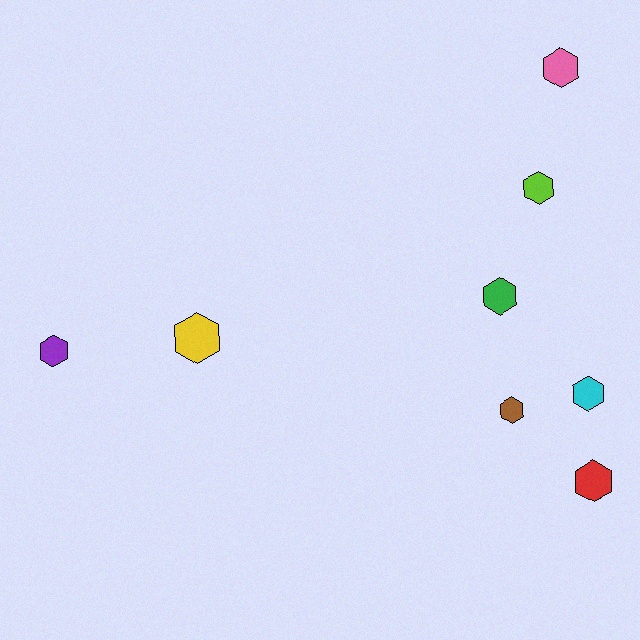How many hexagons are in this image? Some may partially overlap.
There are 8 hexagons.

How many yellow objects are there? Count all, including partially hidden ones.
There is 1 yellow object.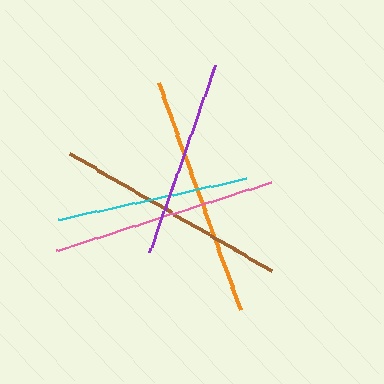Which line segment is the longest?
The orange line is the longest at approximately 242 pixels.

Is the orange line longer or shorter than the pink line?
The orange line is longer than the pink line.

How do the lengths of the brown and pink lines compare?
The brown and pink lines are approximately the same length.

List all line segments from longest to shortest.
From longest to shortest: orange, brown, pink, purple, cyan.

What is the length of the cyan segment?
The cyan segment is approximately 192 pixels long.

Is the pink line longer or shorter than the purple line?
The pink line is longer than the purple line.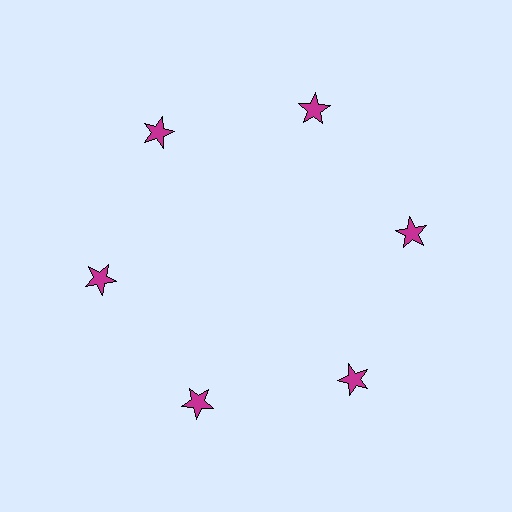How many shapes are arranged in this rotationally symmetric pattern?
There are 6 shapes, arranged in 6 groups of 1.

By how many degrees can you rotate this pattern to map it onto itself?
The pattern maps onto itself every 60 degrees of rotation.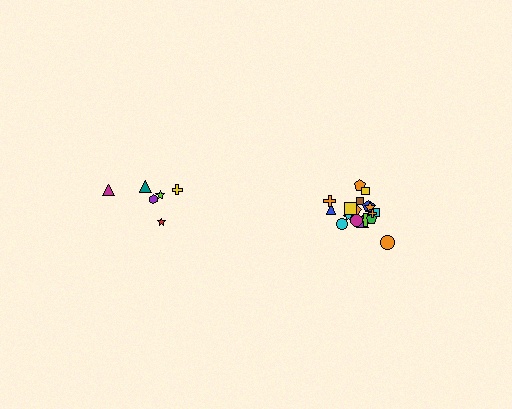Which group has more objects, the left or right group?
The right group.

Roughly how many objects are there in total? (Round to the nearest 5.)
Roughly 25 objects in total.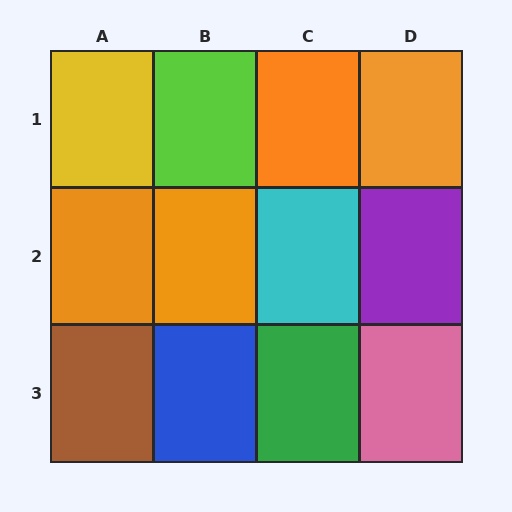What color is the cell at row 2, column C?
Cyan.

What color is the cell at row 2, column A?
Orange.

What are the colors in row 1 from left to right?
Yellow, lime, orange, orange.